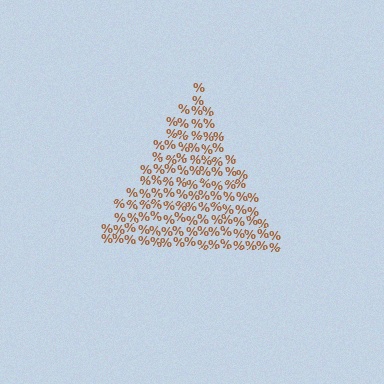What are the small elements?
The small elements are percent signs.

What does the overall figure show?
The overall figure shows a triangle.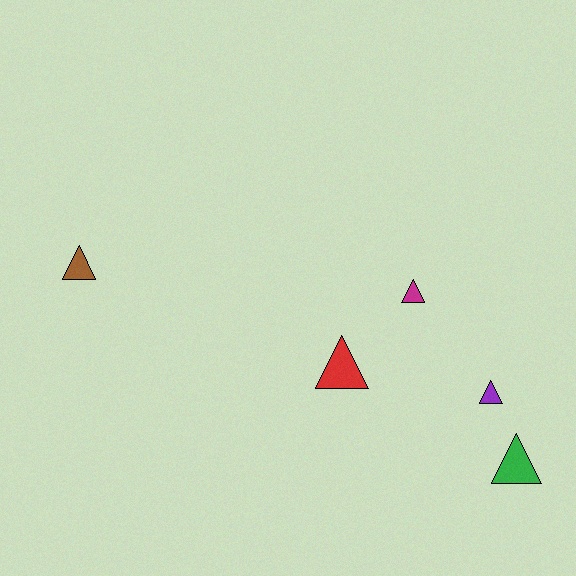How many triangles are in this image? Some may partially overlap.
There are 5 triangles.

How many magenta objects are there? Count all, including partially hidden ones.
There is 1 magenta object.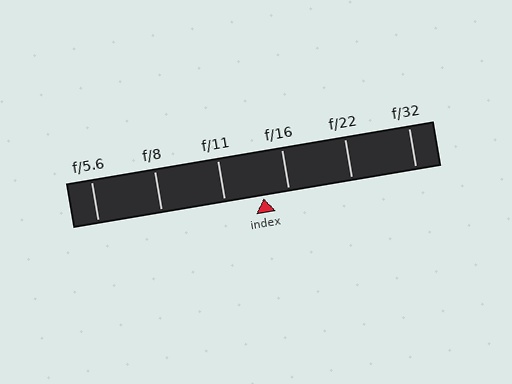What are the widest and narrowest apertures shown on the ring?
The widest aperture shown is f/5.6 and the narrowest is f/32.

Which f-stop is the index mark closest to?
The index mark is closest to f/16.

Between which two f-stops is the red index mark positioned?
The index mark is between f/11 and f/16.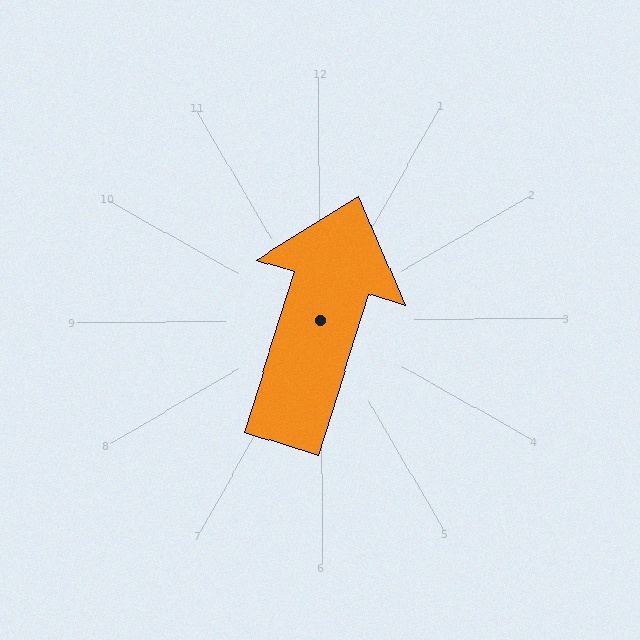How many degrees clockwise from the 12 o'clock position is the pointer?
Approximately 18 degrees.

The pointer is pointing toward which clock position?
Roughly 1 o'clock.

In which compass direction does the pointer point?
North.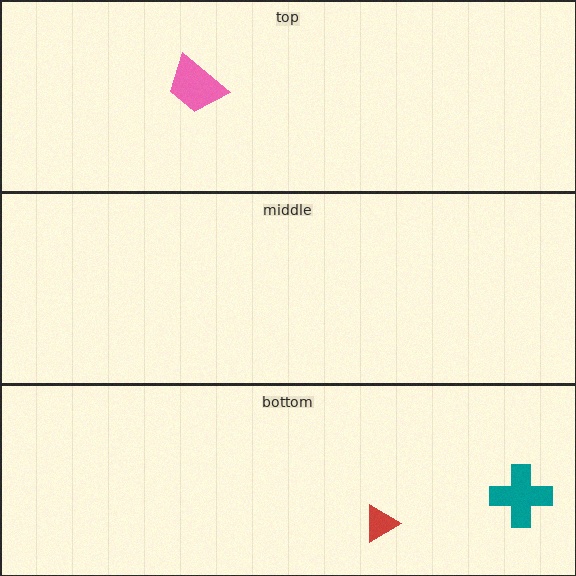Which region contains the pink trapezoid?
The top region.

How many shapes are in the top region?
1.